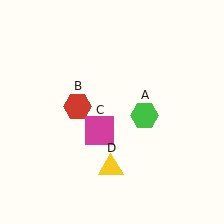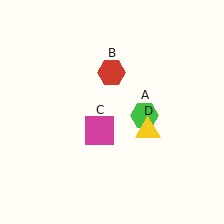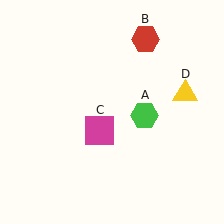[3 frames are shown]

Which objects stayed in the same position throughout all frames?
Green hexagon (object A) and magenta square (object C) remained stationary.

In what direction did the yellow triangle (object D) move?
The yellow triangle (object D) moved up and to the right.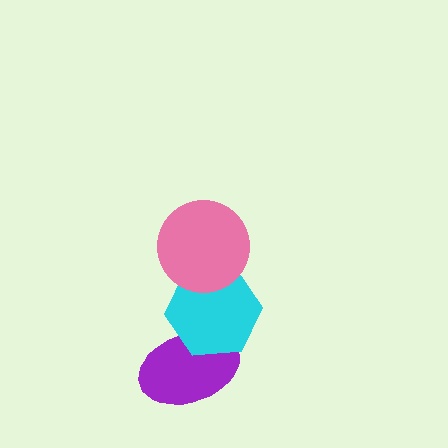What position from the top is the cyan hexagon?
The cyan hexagon is 2nd from the top.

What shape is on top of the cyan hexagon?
The pink circle is on top of the cyan hexagon.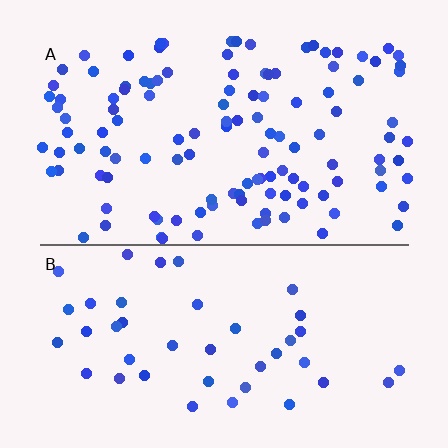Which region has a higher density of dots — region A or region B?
A (the top).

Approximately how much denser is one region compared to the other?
Approximately 2.8× — region A over region B.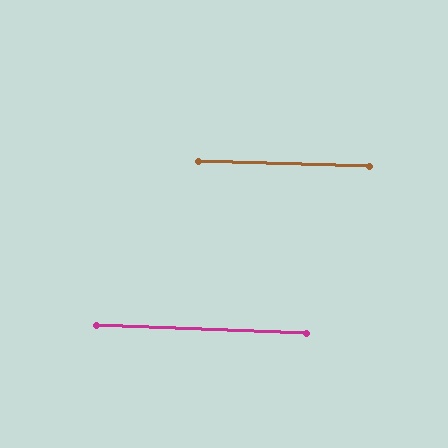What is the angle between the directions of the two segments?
Approximately 1 degree.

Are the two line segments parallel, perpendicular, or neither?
Parallel — their directions differ by only 0.7°.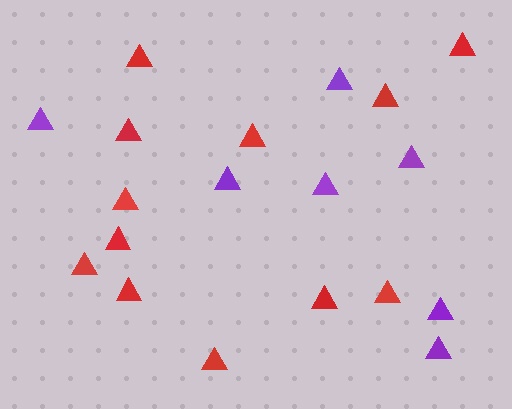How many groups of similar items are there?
There are 2 groups: one group of red triangles (12) and one group of purple triangles (7).